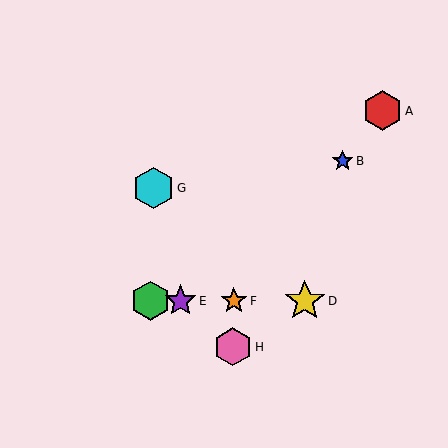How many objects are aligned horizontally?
4 objects (C, D, E, F) are aligned horizontally.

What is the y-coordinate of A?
Object A is at y≈111.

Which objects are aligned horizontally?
Objects C, D, E, F are aligned horizontally.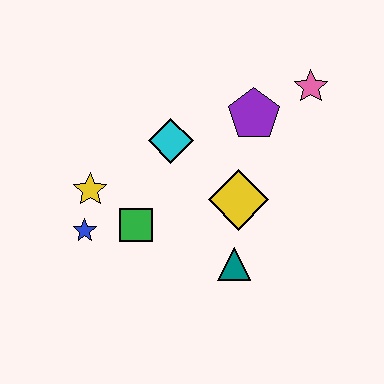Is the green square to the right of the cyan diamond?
No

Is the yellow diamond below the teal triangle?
No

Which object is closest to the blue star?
The yellow star is closest to the blue star.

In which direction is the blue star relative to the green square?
The blue star is to the left of the green square.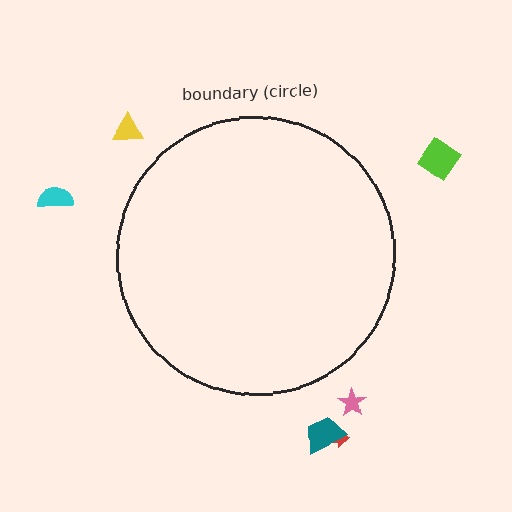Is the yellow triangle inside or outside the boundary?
Outside.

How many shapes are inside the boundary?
0 inside, 6 outside.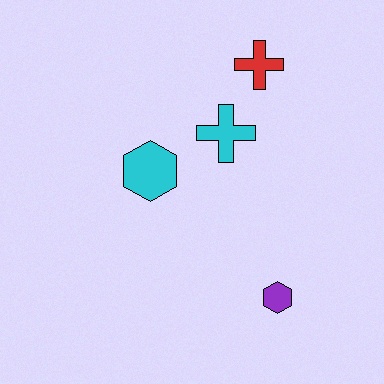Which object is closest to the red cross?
The cyan cross is closest to the red cross.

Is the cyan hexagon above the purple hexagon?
Yes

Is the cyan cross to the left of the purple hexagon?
Yes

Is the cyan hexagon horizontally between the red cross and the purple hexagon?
No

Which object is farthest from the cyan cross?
The purple hexagon is farthest from the cyan cross.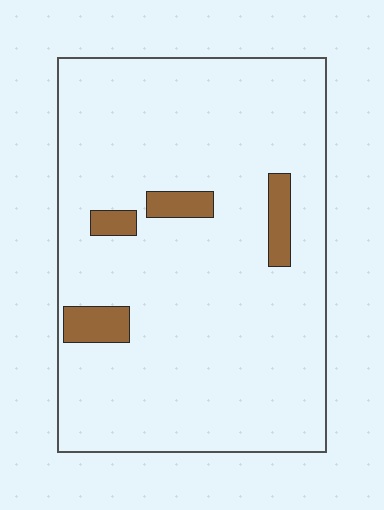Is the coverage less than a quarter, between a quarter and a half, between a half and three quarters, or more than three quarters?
Less than a quarter.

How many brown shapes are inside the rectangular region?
4.